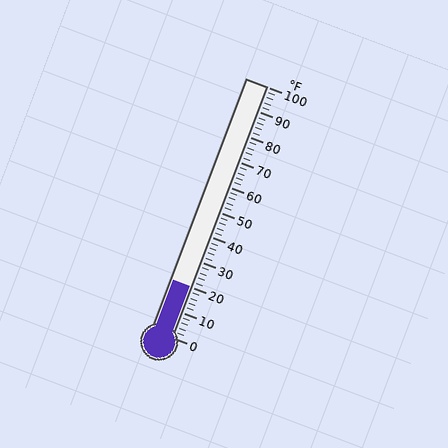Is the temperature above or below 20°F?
The temperature is at 20°F.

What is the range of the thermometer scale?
The thermometer scale ranges from 0°F to 100°F.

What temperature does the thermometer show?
The thermometer shows approximately 20°F.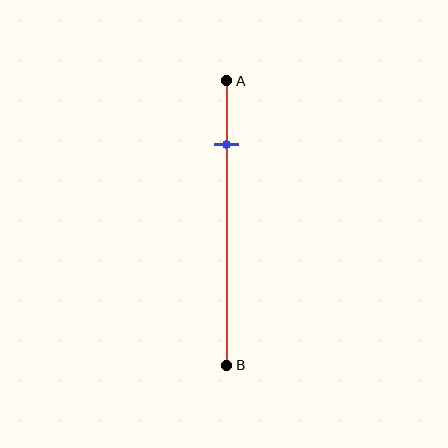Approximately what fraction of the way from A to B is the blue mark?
The blue mark is approximately 25% of the way from A to B.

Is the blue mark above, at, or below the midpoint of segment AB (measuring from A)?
The blue mark is above the midpoint of segment AB.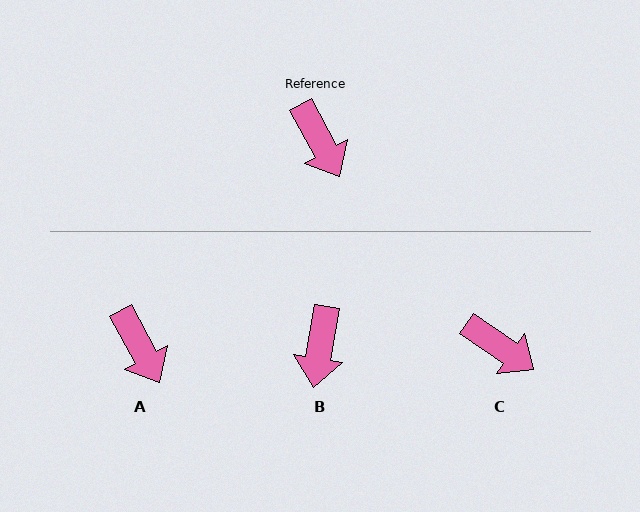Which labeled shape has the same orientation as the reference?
A.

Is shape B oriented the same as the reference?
No, it is off by about 38 degrees.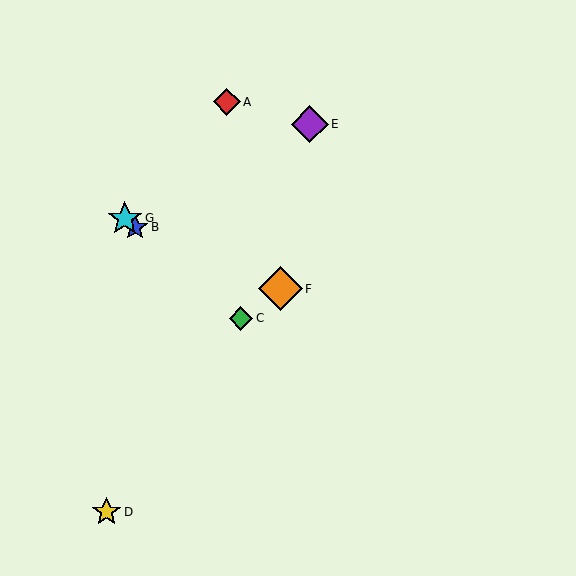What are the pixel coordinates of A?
Object A is at (227, 102).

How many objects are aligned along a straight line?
3 objects (B, C, G) are aligned along a straight line.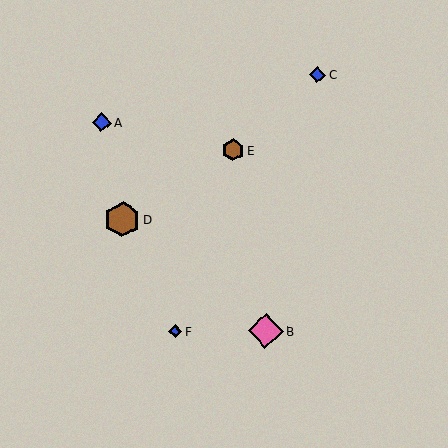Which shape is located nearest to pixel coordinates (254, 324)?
The pink diamond (labeled B) at (266, 331) is nearest to that location.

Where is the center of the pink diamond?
The center of the pink diamond is at (266, 331).